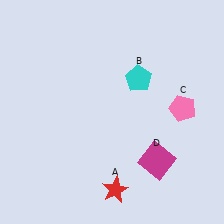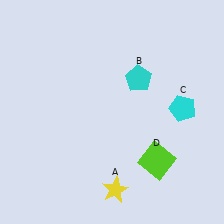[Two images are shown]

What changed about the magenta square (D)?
In Image 1, D is magenta. In Image 2, it changed to lime.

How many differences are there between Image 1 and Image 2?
There are 3 differences between the two images.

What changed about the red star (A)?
In Image 1, A is red. In Image 2, it changed to yellow.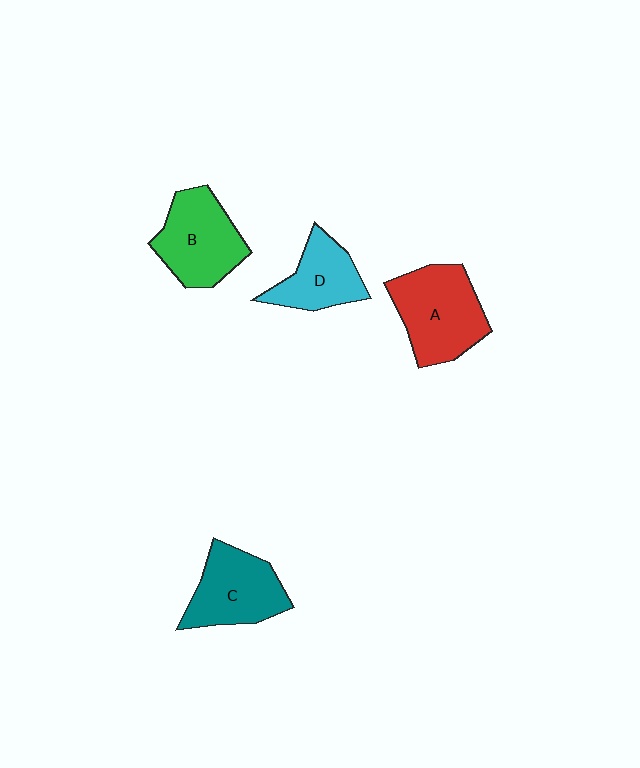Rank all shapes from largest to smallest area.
From largest to smallest: A (red), B (green), C (teal), D (cyan).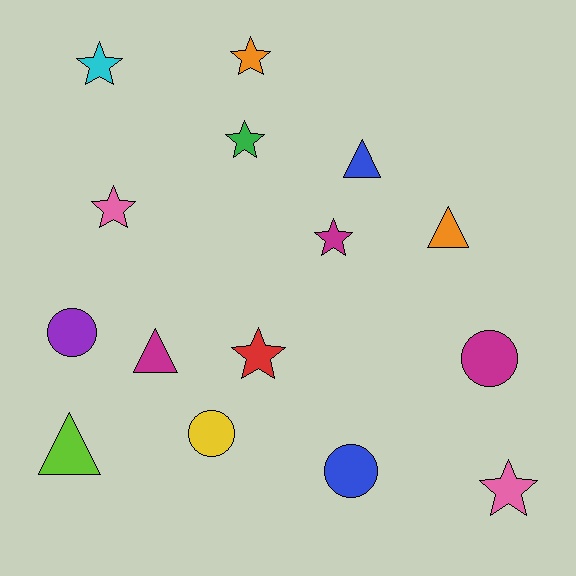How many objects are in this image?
There are 15 objects.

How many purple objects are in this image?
There is 1 purple object.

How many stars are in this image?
There are 7 stars.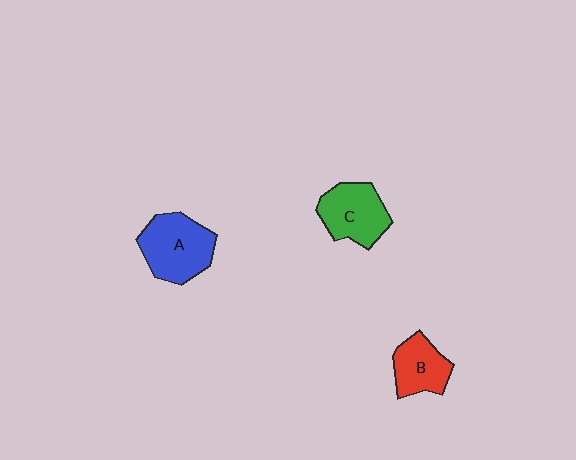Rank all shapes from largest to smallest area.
From largest to smallest: A (blue), C (green), B (red).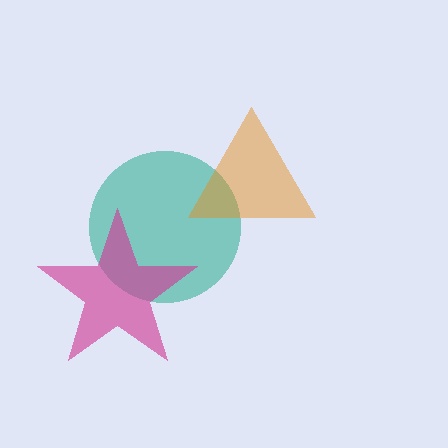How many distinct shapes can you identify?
There are 3 distinct shapes: a teal circle, a magenta star, an orange triangle.